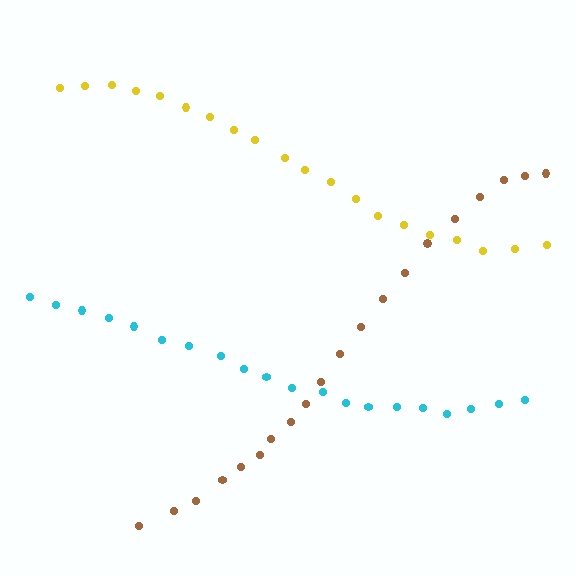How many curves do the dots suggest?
There are 3 distinct paths.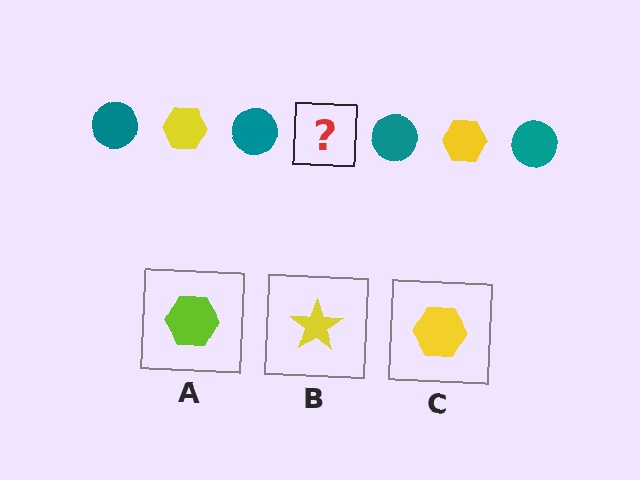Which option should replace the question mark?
Option C.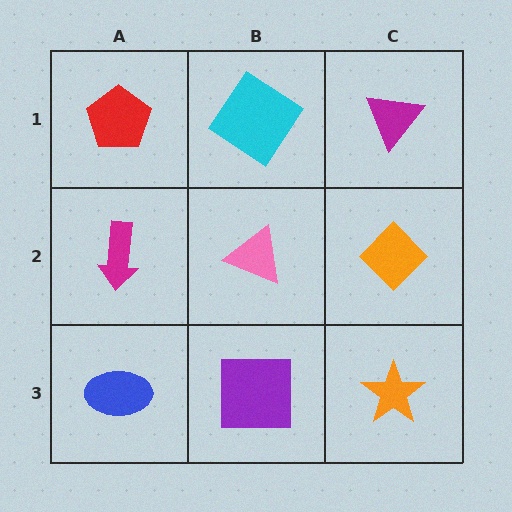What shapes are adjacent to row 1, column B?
A pink triangle (row 2, column B), a red pentagon (row 1, column A), a magenta triangle (row 1, column C).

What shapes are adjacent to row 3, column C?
An orange diamond (row 2, column C), a purple square (row 3, column B).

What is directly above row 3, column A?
A magenta arrow.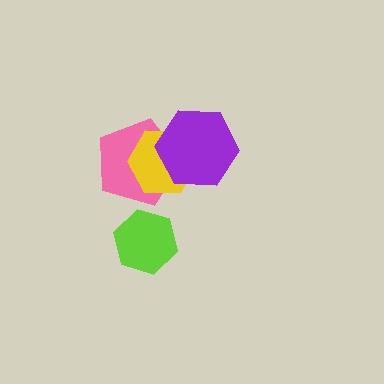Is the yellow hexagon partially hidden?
Yes, it is partially covered by another shape.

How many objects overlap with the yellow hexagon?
2 objects overlap with the yellow hexagon.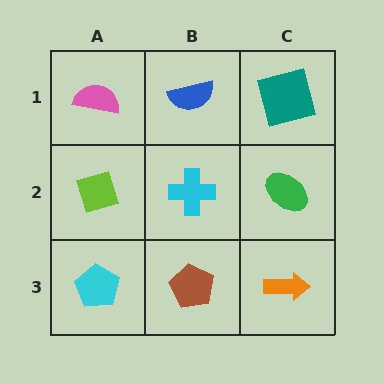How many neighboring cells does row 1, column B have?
3.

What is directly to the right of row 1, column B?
A teal square.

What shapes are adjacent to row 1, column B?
A cyan cross (row 2, column B), a pink semicircle (row 1, column A), a teal square (row 1, column C).